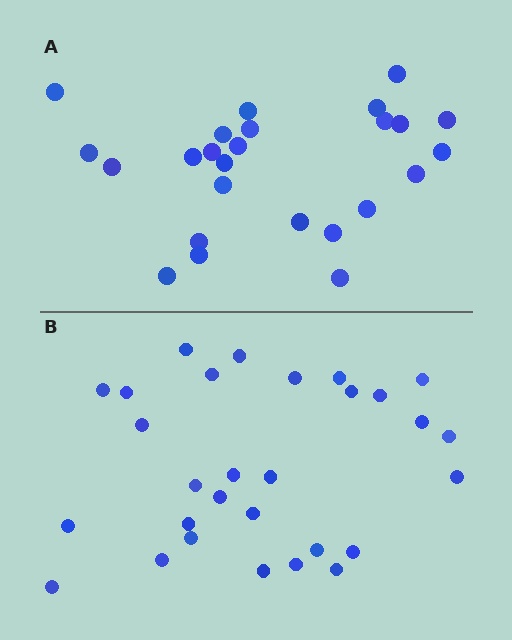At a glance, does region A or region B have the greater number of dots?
Region B (the bottom region) has more dots.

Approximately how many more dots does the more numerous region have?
Region B has about 4 more dots than region A.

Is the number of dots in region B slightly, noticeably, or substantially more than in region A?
Region B has only slightly more — the two regions are fairly close. The ratio is roughly 1.2 to 1.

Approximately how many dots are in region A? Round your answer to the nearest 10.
About 20 dots. (The exact count is 25, which rounds to 20.)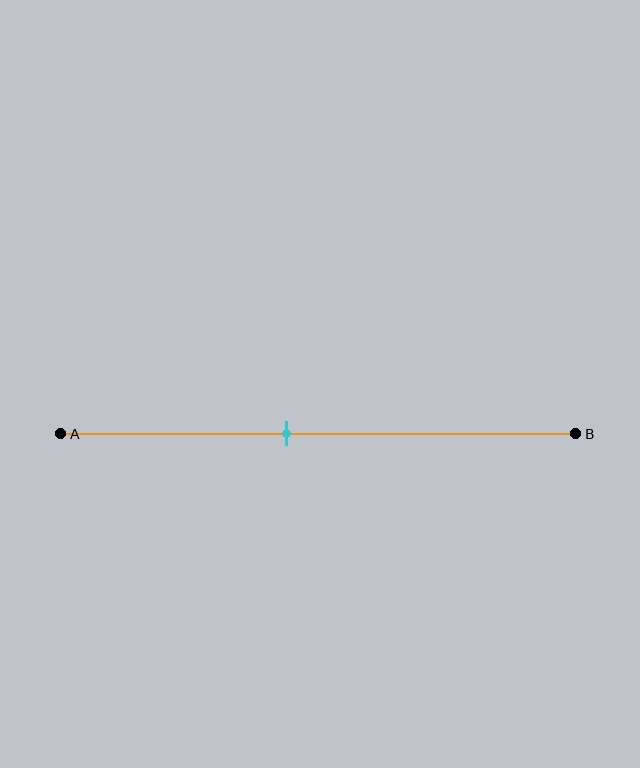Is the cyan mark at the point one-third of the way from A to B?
No, the mark is at about 45% from A, not at the 33% one-third point.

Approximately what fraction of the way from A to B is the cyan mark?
The cyan mark is approximately 45% of the way from A to B.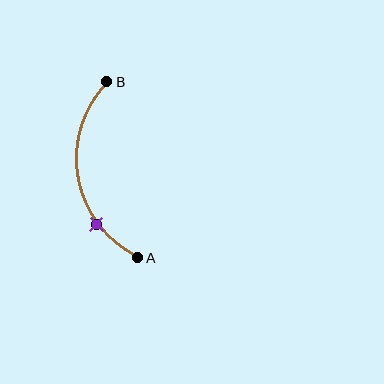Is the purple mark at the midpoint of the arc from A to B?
No. The purple mark lies on the arc but is closer to endpoint A. The arc midpoint would be at the point on the curve equidistant along the arc from both A and B.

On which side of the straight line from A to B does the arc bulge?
The arc bulges to the left of the straight line connecting A and B.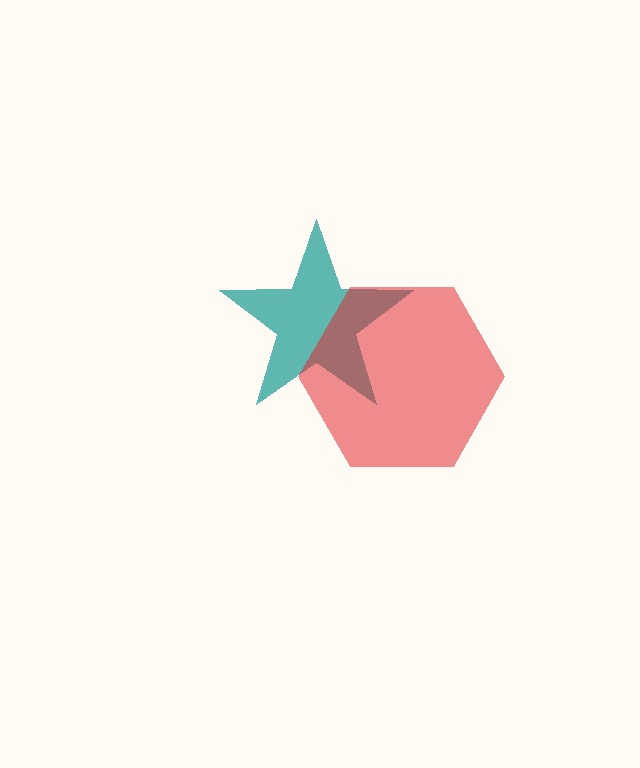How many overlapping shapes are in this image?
There are 2 overlapping shapes in the image.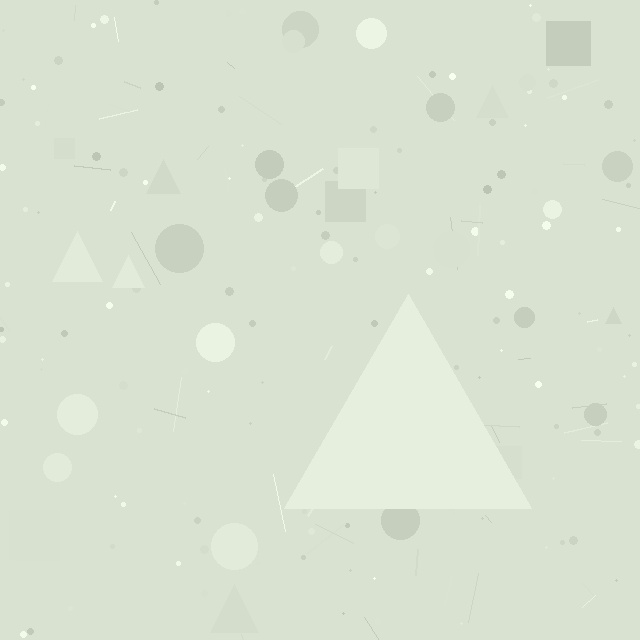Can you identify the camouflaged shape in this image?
The camouflaged shape is a triangle.